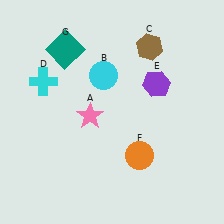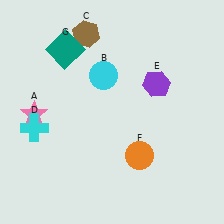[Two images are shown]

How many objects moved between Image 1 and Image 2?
3 objects moved between the two images.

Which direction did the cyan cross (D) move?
The cyan cross (D) moved down.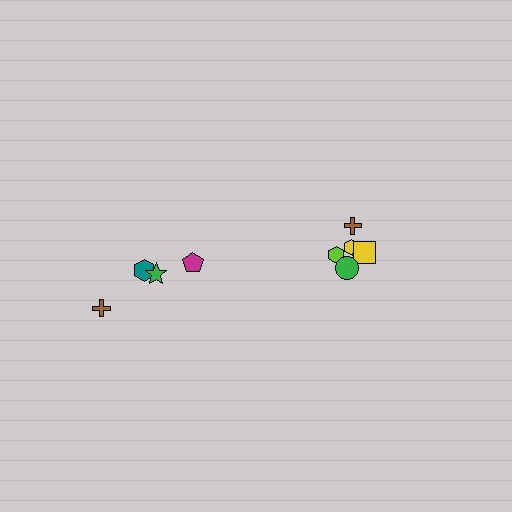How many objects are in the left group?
There are 4 objects.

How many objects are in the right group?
There are 6 objects.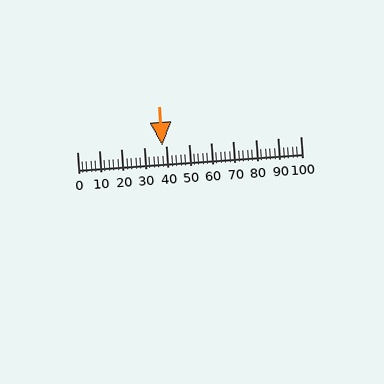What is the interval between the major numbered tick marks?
The major tick marks are spaced 10 units apart.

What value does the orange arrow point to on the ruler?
The orange arrow points to approximately 38.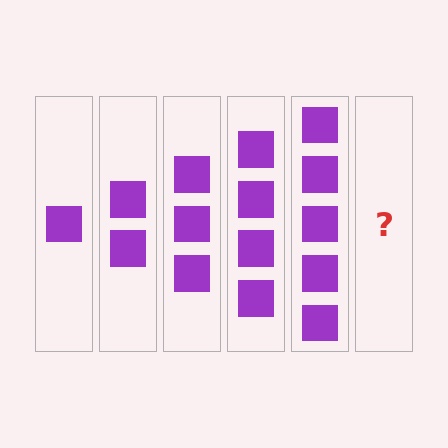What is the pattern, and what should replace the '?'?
The pattern is that each step adds one more square. The '?' should be 6 squares.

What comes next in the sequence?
The next element should be 6 squares.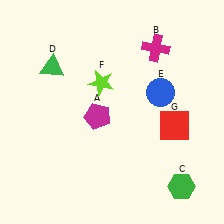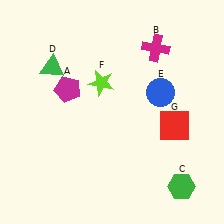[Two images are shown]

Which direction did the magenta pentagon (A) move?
The magenta pentagon (A) moved left.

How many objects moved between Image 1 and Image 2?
1 object moved between the two images.